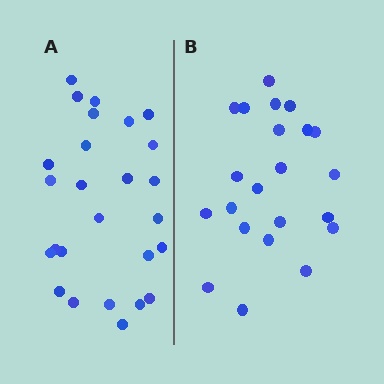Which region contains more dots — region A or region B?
Region A (the left region) has more dots.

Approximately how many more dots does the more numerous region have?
Region A has about 4 more dots than region B.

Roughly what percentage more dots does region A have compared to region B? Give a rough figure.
About 20% more.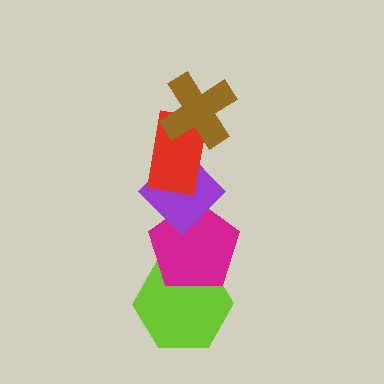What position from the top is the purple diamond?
The purple diamond is 3rd from the top.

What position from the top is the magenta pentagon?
The magenta pentagon is 4th from the top.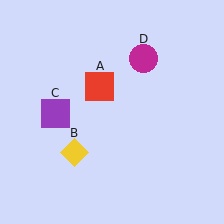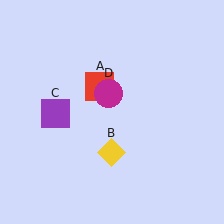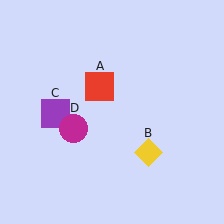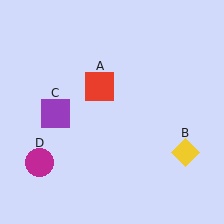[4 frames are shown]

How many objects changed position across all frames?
2 objects changed position: yellow diamond (object B), magenta circle (object D).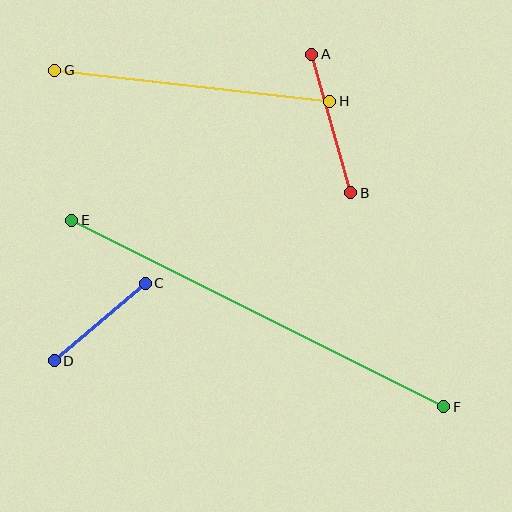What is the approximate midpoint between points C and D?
The midpoint is at approximately (100, 322) pixels.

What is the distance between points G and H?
The distance is approximately 277 pixels.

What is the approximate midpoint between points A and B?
The midpoint is at approximately (331, 124) pixels.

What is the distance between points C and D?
The distance is approximately 120 pixels.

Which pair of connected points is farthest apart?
Points E and F are farthest apart.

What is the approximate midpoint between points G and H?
The midpoint is at approximately (192, 86) pixels.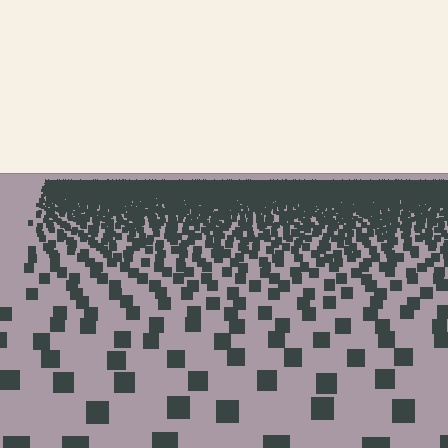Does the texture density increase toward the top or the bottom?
Density increases toward the top.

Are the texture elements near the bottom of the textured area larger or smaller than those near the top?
Larger. Near the bottom, elements are closer to the viewer and appear at a bigger on-screen size.